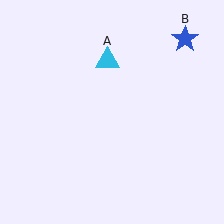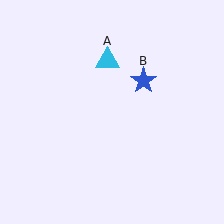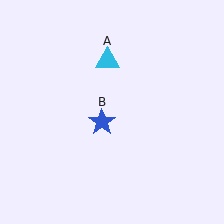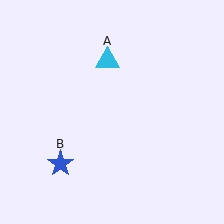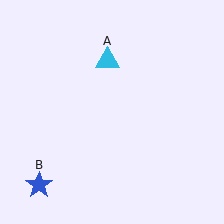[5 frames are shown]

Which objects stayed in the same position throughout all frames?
Cyan triangle (object A) remained stationary.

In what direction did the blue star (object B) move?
The blue star (object B) moved down and to the left.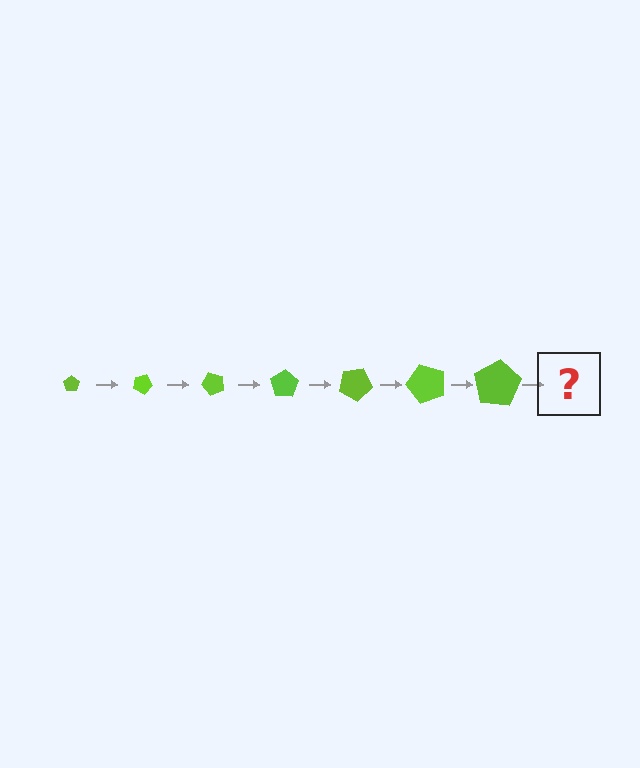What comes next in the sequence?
The next element should be a pentagon, larger than the previous one and rotated 175 degrees from the start.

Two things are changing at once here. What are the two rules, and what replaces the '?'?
The two rules are that the pentagon grows larger each step and it rotates 25 degrees each step. The '?' should be a pentagon, larger than the previous one and rotated 175 degrees from the start.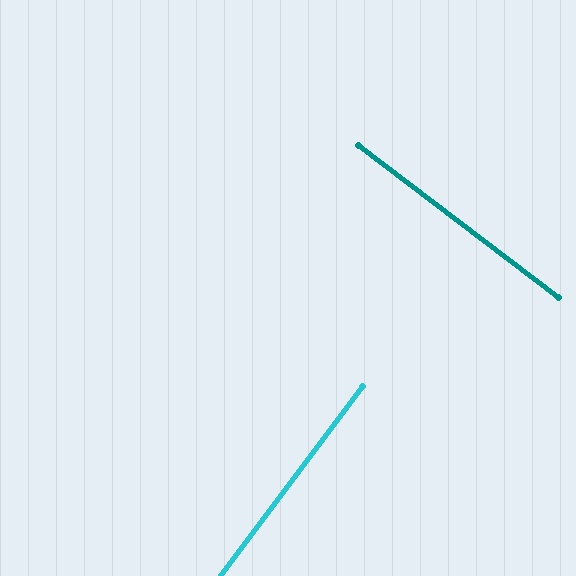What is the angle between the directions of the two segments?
Approximately 90 degrees.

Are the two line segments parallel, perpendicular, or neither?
Perpendicular — they meet at approximately 90°.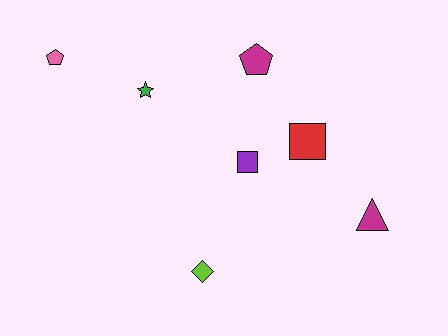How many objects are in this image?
There are 7 objects.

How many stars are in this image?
There is 1 star.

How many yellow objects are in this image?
There are no yellow objects.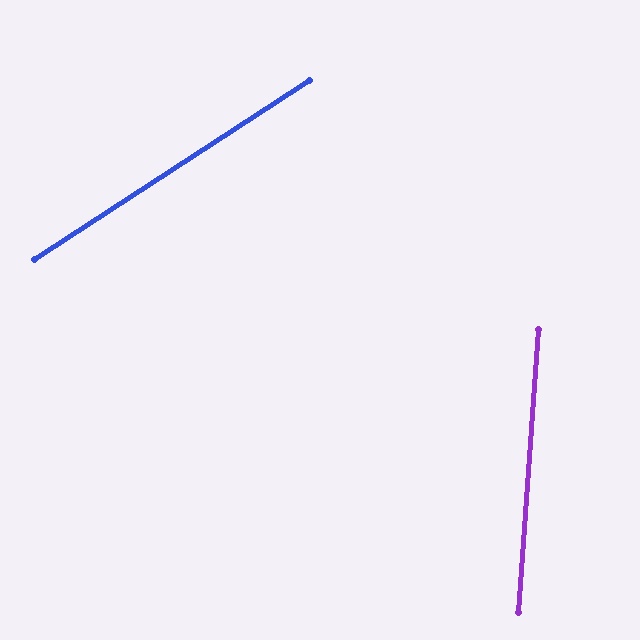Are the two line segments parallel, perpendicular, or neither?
Neither parallel nor perpendicular — they differ by about 53°.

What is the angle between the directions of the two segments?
Approximately 53 degrees.